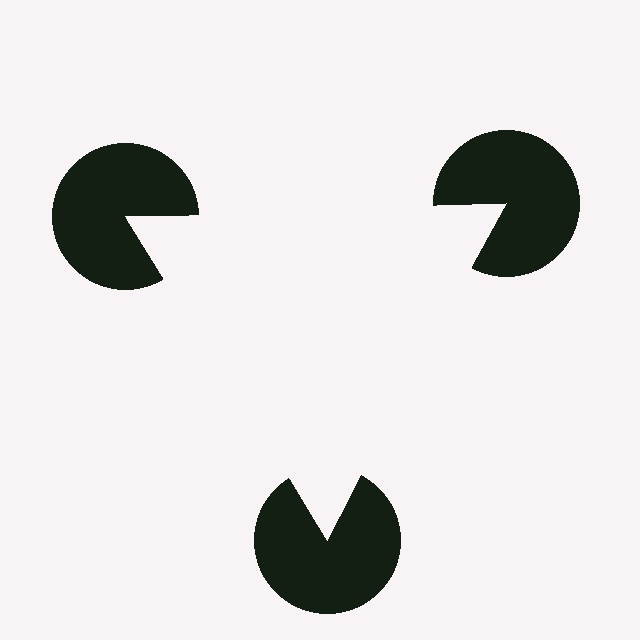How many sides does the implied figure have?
3 sides.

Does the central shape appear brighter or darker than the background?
It typically appears slightly brighter than the background, even though no actual brightness change is drawn.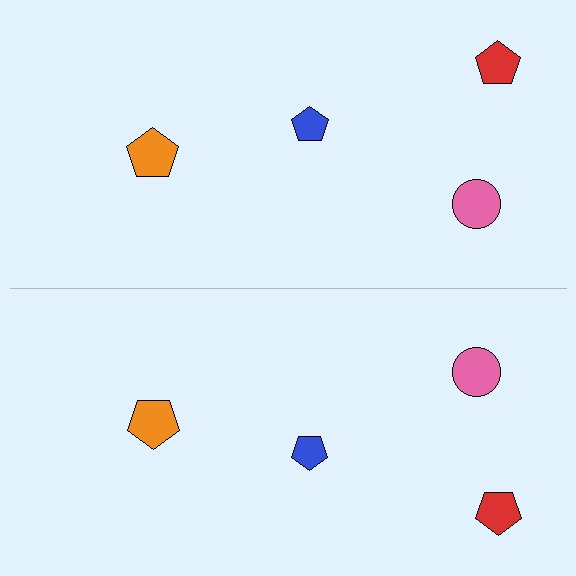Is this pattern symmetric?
Yes, this pattern has bilateral (reflection) symmetry.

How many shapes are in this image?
There are 8 shapes in this image.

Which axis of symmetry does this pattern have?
The pattern has a horizontal axis of symmetry running through the center of the image.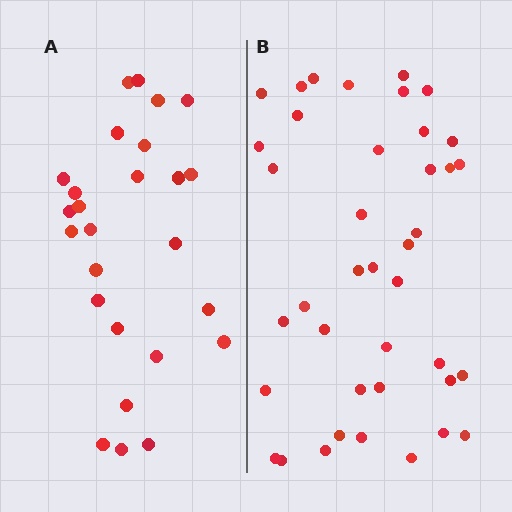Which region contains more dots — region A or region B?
Region B (the right region) has more dots.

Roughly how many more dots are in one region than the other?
Region B has approximately 15 more dots than region A.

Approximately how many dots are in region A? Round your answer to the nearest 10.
About 30 dots. (The exact count is 26, which rounds to 30.)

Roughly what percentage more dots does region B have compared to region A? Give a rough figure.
About 55% more.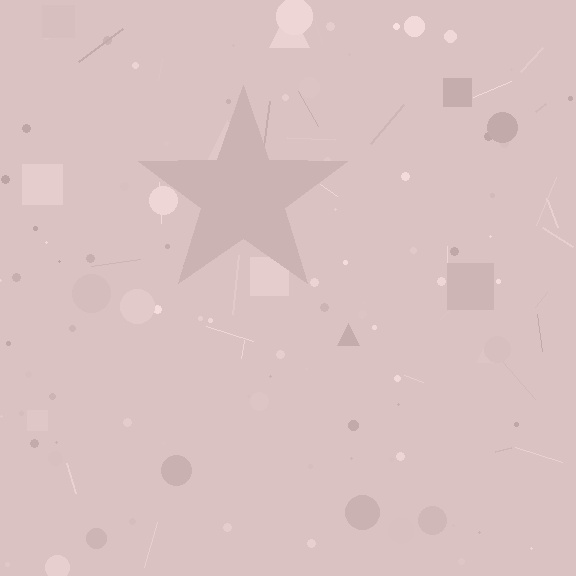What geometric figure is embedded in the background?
A star is embedded in the background.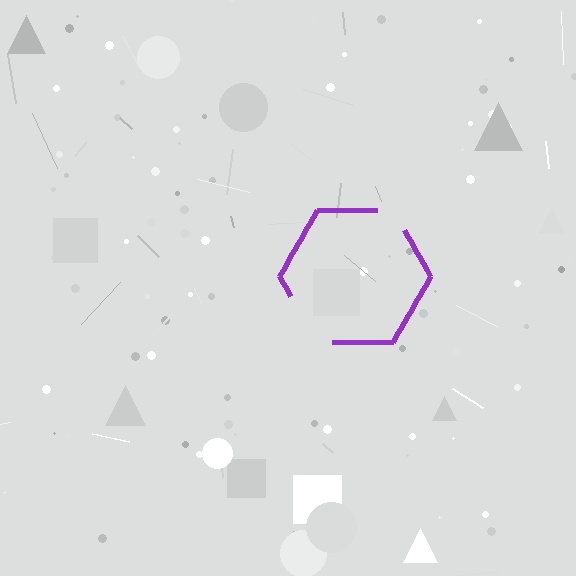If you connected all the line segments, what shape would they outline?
They would outline a hexagon.